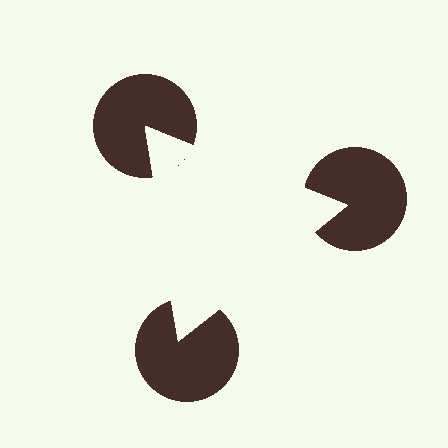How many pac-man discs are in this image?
There are 3 — one at each vertex of the illusory triangle.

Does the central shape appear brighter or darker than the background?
It typically appears slightly brighter than the background, even though no actual brightness change is drawn.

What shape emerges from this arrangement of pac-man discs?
An illusory triangle — its edges are inferred from the aligned wedge cuts in the pac-man discs, not physically drawn.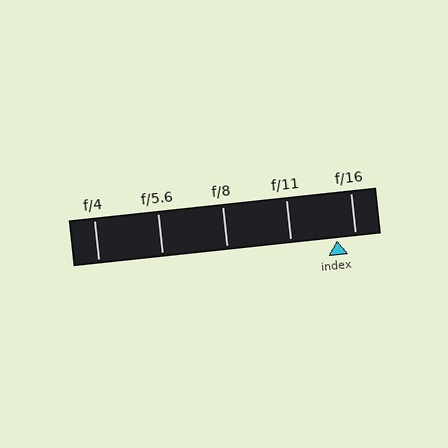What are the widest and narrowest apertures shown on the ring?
The widest aperture shown is f/4 and the narrowest is f/16.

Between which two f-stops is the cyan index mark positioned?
The index mark is between f/11 and f/16.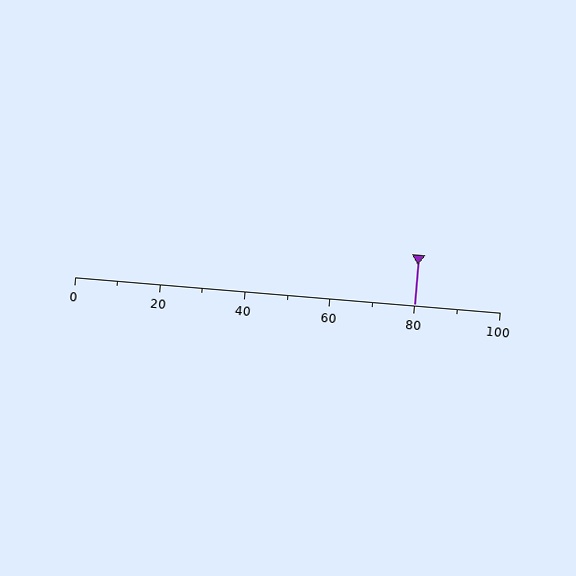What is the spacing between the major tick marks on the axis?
The major ticks are spaced 20 apart.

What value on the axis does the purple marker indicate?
The marker indicates approximately 80.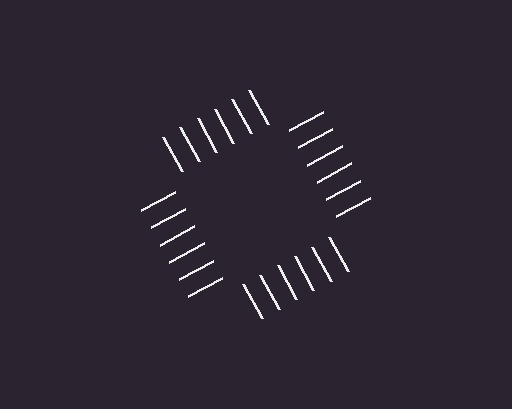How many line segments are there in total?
24 — 6 along each of the 4 edges.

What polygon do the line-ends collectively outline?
An illusory square — the line segments terminate on its edges but no continuous stroke is drawn.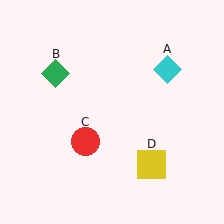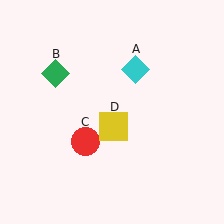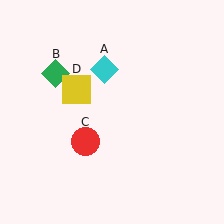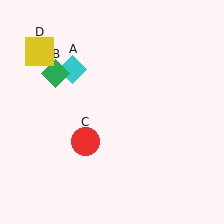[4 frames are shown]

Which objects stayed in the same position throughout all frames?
Green diamond (object B) and red circle (object C) remained stationary.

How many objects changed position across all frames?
2 objects changed position: cyan diamond (object A), yellow square (object D).